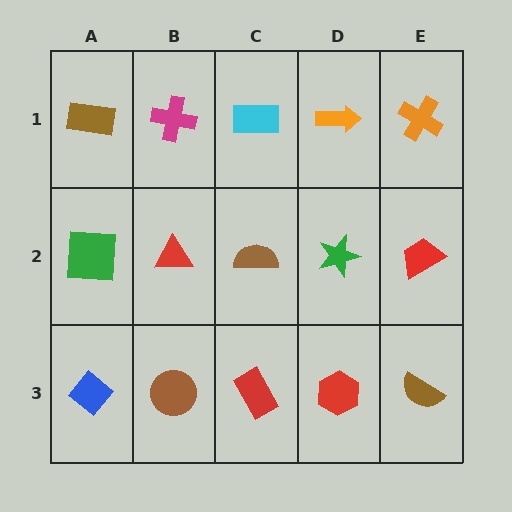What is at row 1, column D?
An orange arrow.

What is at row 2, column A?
A green square.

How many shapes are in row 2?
5 shapes.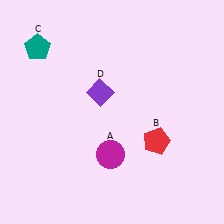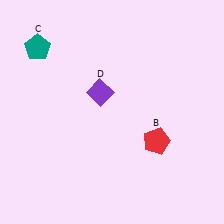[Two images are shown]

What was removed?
The magenta circle (A) was removed in Image 2.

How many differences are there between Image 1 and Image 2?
There is 1 difference between the two images.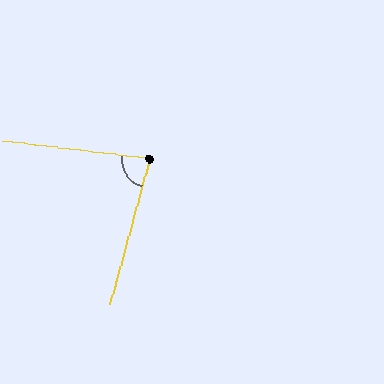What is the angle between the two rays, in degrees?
Approximately 82 degrees.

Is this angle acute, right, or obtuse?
It is acute.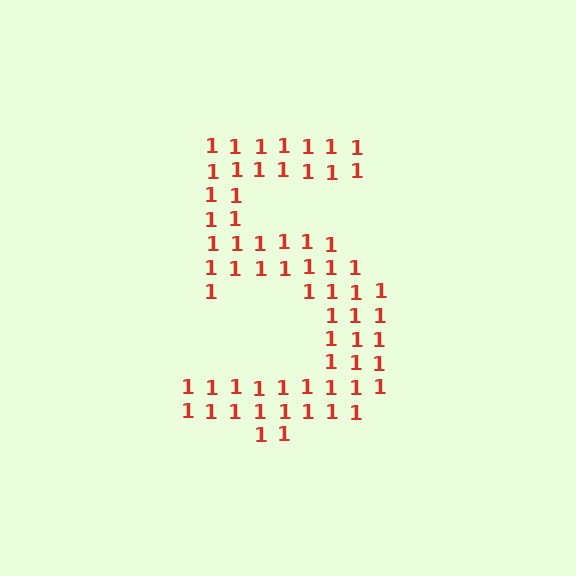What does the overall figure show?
The overall figure shows the digit 5.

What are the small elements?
The small elements are digit 1's.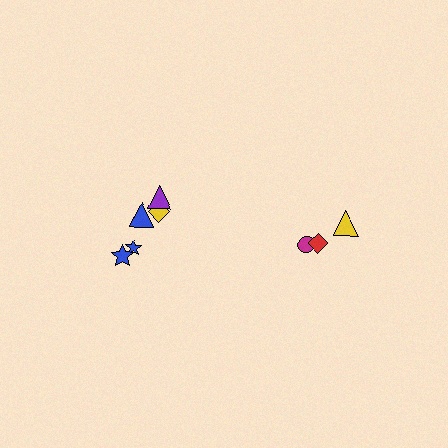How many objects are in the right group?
There are 3 objects.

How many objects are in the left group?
There are 5 objects.